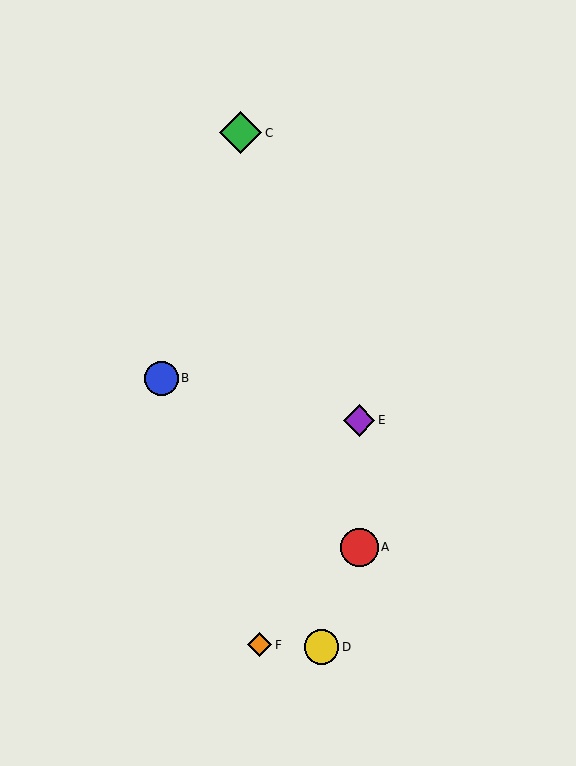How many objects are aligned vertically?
2 objects (A, E) are aligned vertically.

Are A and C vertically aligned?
No, A is at x≈359 and C is at x≈241.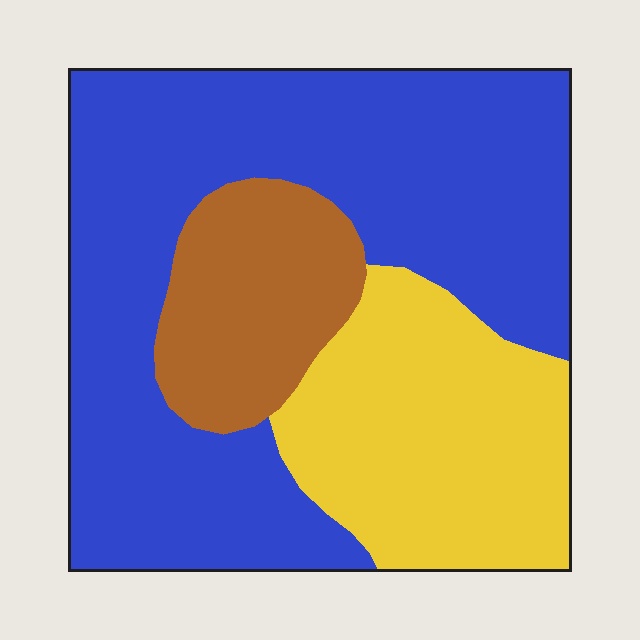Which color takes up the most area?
Blue, at roughly 60%.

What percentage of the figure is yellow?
Yellow takes up about one quarter (1/4) of the figure.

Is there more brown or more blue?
Blue.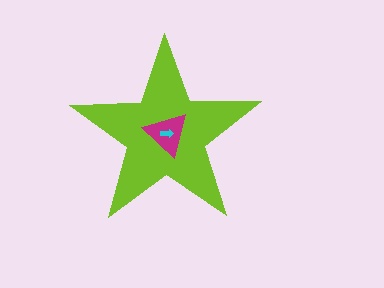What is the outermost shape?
The lime star.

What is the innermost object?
The cyan arrow.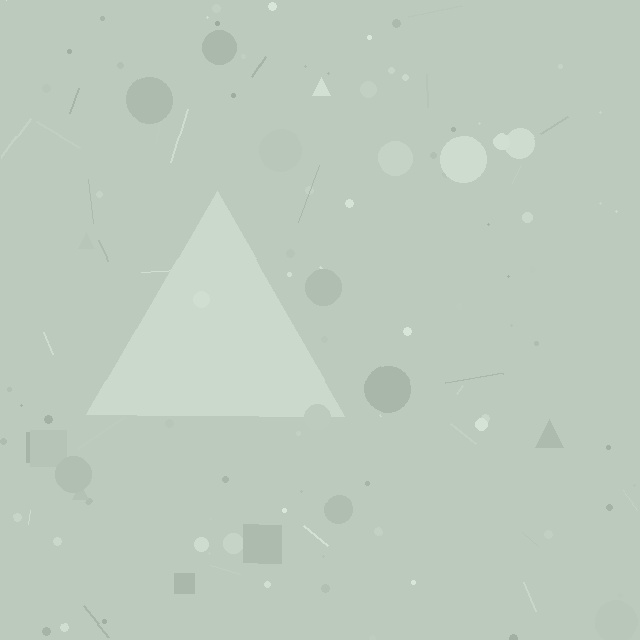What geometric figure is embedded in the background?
A triangle is embedded in the background.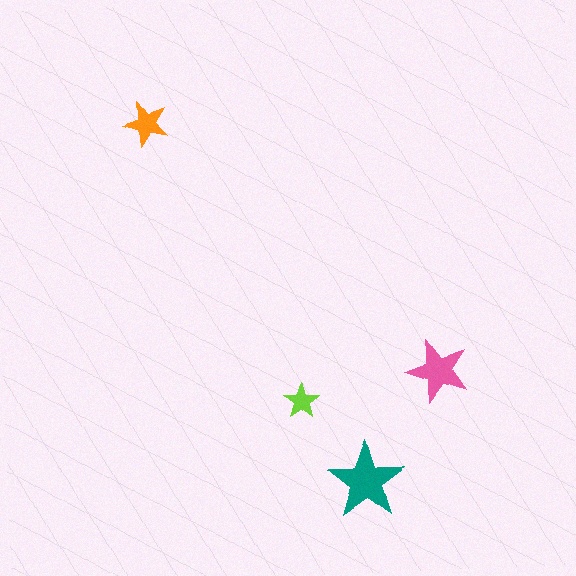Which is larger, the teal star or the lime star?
The teal one.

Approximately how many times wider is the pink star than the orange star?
About 1.5 times wider.